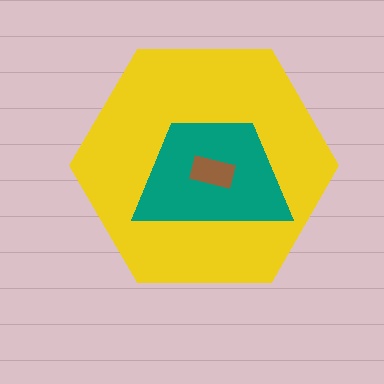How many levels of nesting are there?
3.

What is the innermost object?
The brown rectangle.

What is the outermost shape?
The yellow hexagon.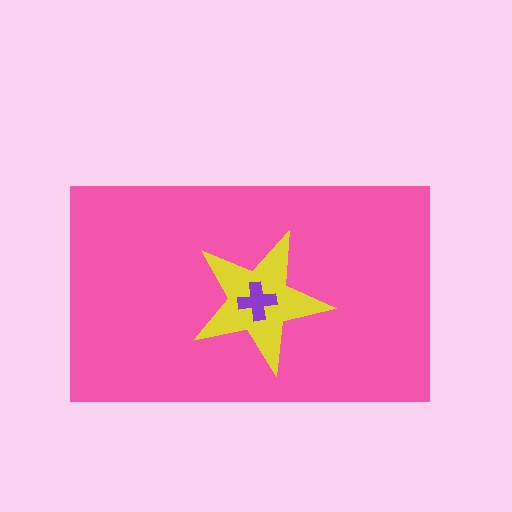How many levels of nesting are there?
3.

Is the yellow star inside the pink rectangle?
Yes.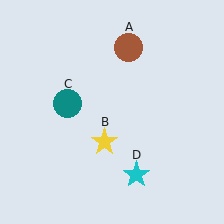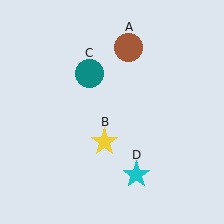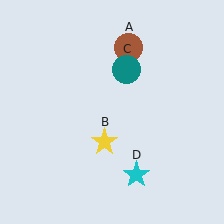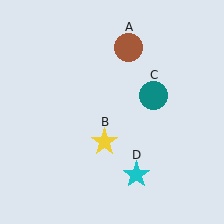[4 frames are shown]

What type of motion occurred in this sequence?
The teal circle (object C) rotated clockwise around the center of the scene.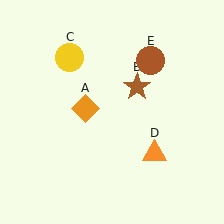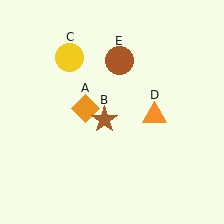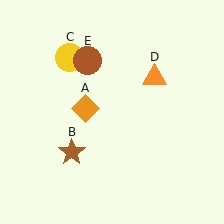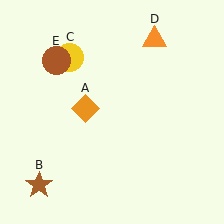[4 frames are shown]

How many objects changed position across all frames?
3 objects changed position: brown star (object B), orange triangle (object D), brown circle (object E).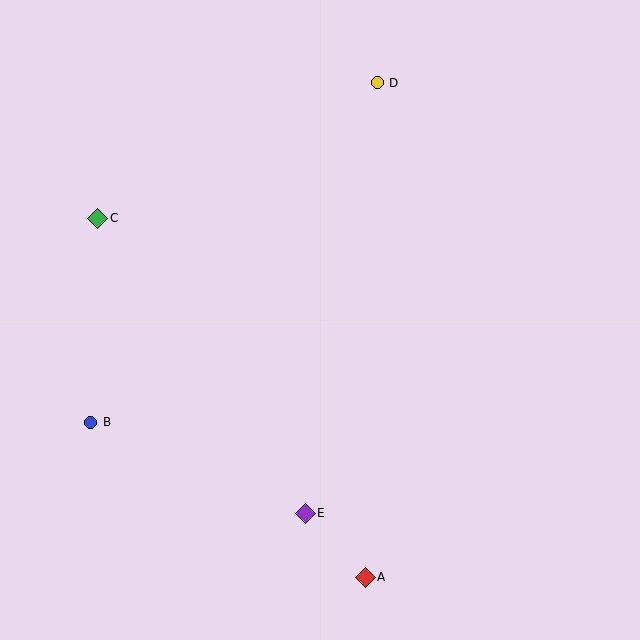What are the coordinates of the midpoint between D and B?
The midpoint between D and B is at (234, 253).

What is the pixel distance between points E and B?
The distance between E and B is 233 pixels.